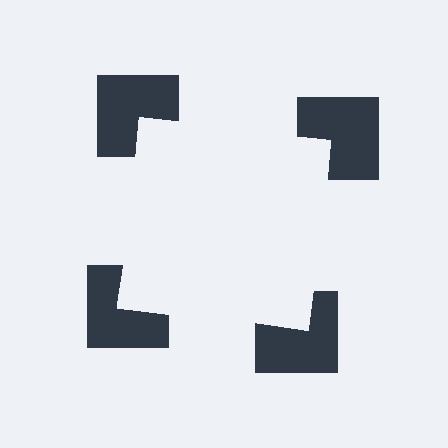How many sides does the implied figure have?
4 sides.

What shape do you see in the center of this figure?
An illusory square — its edges are inferred from the aligned wedge cuts in the notched squares, not physically drawn.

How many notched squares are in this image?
There are 4 — one at each vertex of the illusory square.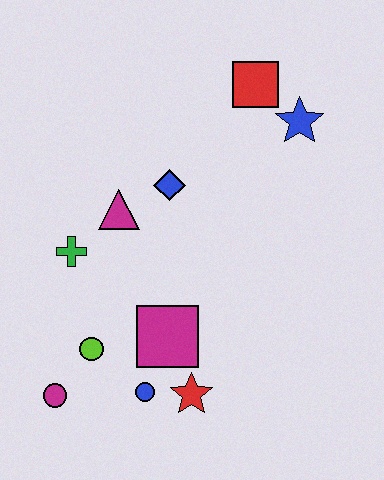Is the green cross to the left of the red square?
Yes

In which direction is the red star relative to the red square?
The red star is below the red square.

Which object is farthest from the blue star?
The magenta circle is farthest from the blue star.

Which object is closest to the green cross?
The magenta triangle is closest to the green cross.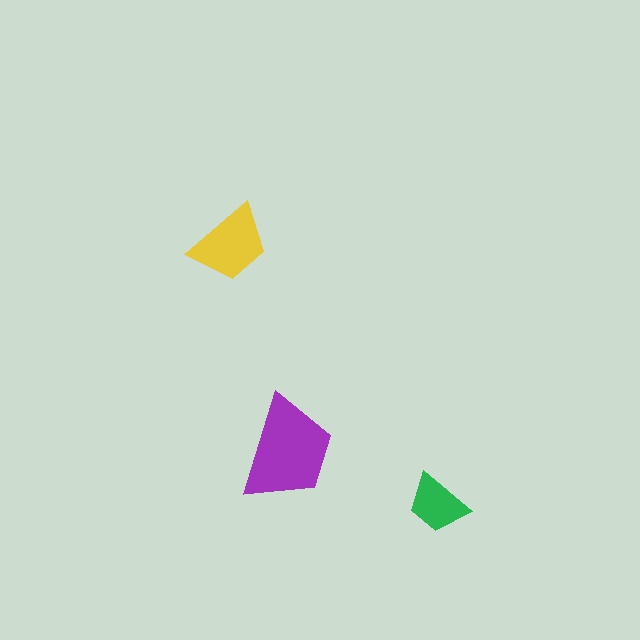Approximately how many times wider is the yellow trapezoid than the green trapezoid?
About 1.5 times wider.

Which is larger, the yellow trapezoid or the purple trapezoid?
The purple one.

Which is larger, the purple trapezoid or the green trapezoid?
The purple one.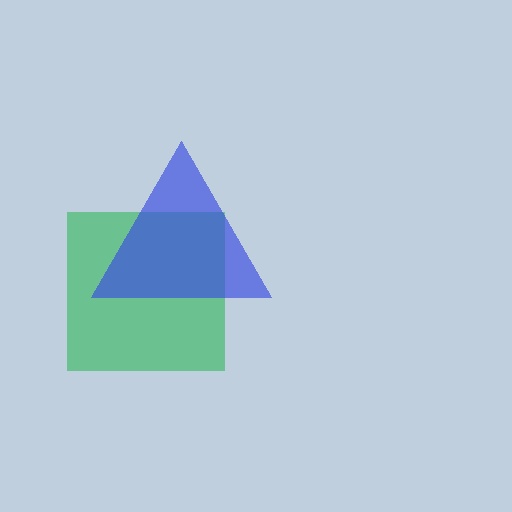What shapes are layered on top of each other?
The layered shapes are: a green square, a blue triangle.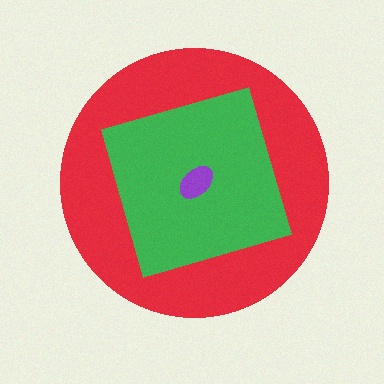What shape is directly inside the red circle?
The green square.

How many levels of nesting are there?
3.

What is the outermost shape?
The red circle.